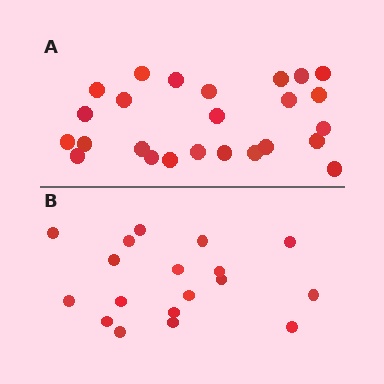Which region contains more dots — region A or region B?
Region A (the top region) has more dots.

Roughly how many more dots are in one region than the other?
Region A has roughly 8 or so more dots than region B.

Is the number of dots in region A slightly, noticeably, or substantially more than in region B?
Region A has noticeably more, but not dramatically so. The ratio is roughly 1.4 to 1.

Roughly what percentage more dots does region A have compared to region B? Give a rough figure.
About 40% more.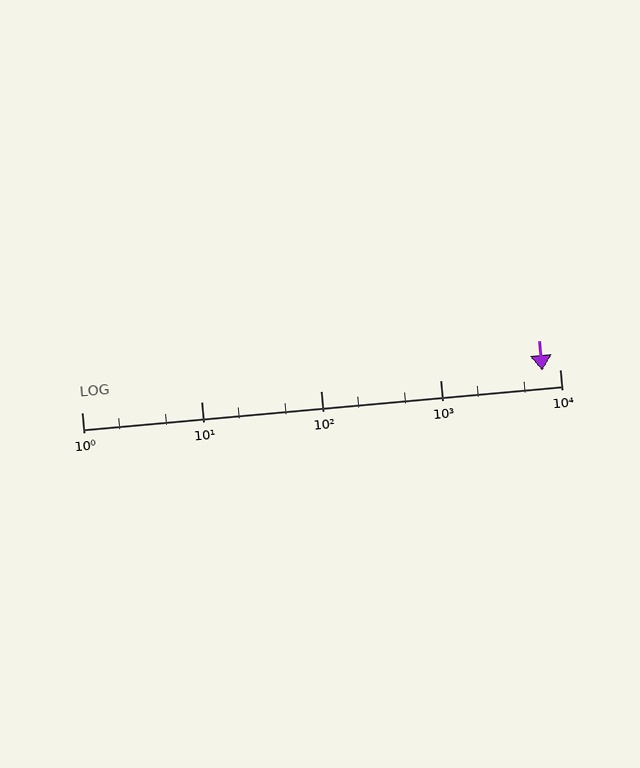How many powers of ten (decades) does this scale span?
The scale spans 4 decades, from 1 to 10000.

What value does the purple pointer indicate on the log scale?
The pointer indicates approximately 7200.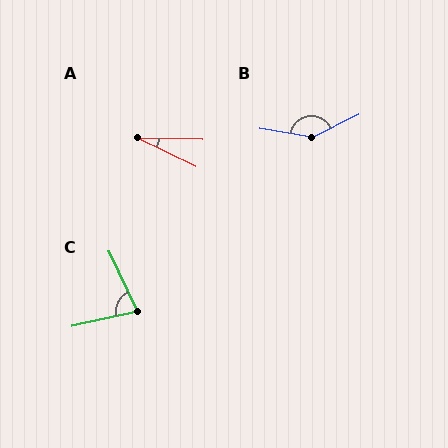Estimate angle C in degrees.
Approximately 77 degrees.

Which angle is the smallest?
A, at approximately 25 degrees.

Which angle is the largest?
B, at approximately 144 degrees.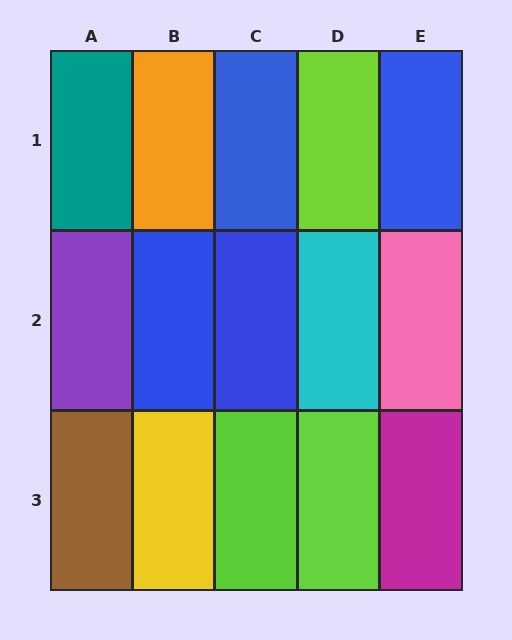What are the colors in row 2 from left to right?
Purple, blue, blue, cyan, pink.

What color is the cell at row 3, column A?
Brown.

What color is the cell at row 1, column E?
Blue.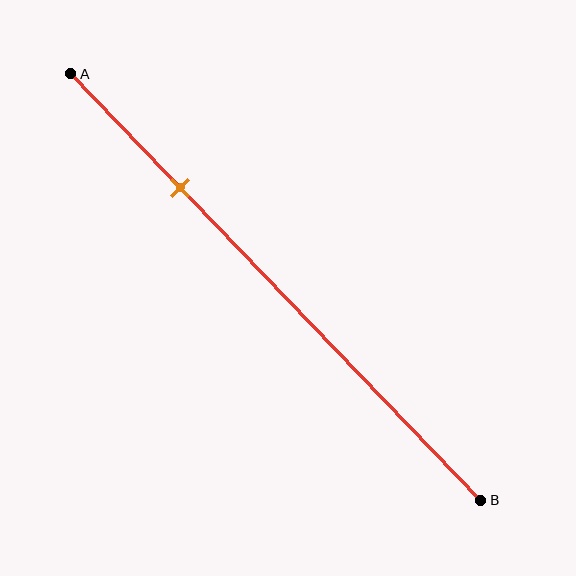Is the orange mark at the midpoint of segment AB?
No, the mark is at about 25% from A, not at the 50% midpoint.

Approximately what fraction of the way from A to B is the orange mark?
The orange mark is approximately 25% of the way from A to B.